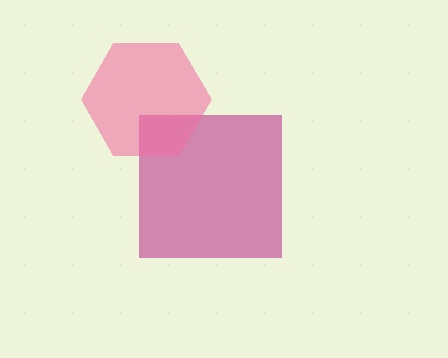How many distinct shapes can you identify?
There are 2 distinct shapes: a magenta square, a pink hexagon.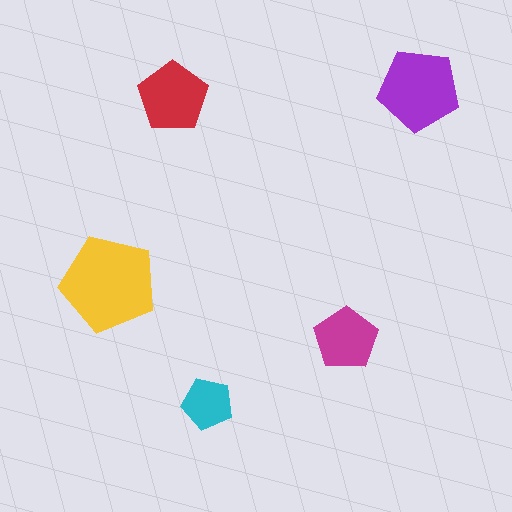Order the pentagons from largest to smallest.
the yellow one, the purple one, the red one, the magenta one, the cyan one.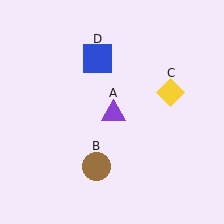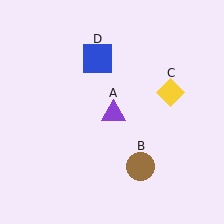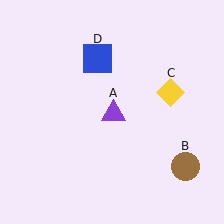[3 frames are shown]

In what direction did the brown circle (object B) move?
The brown circle (object B) moved right.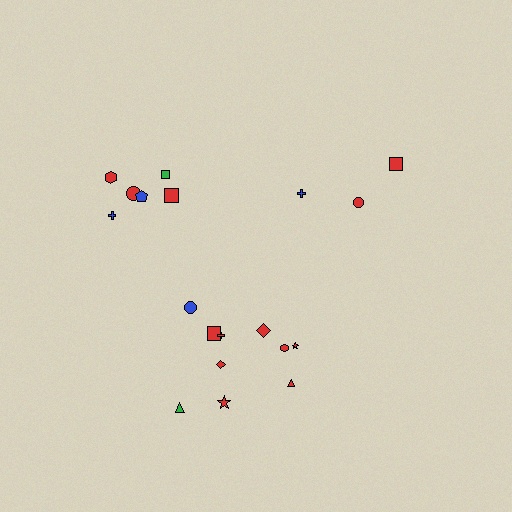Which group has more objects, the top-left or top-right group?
The top-left group.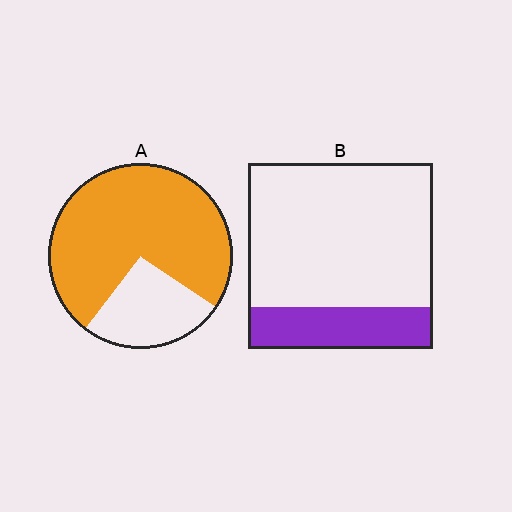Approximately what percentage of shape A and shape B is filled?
A is approximately 75% and B is approximately 25%.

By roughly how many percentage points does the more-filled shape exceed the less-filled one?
By roughly 50 percentage points (A over B).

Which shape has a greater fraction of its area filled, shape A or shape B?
Shape A.